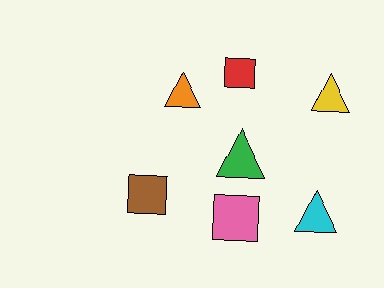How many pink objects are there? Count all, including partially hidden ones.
There is 1 pink object.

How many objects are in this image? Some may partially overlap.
There are 7 objects.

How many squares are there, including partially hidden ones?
There are 3 squares.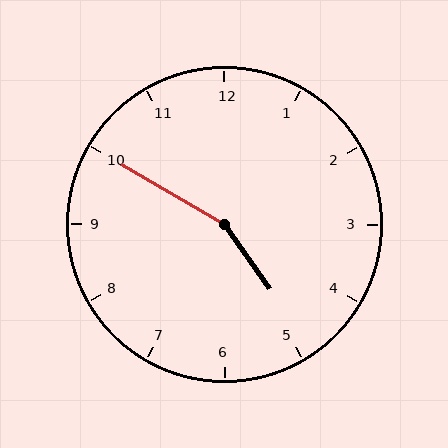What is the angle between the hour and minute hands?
Approximately 155 degrees.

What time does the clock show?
4:50.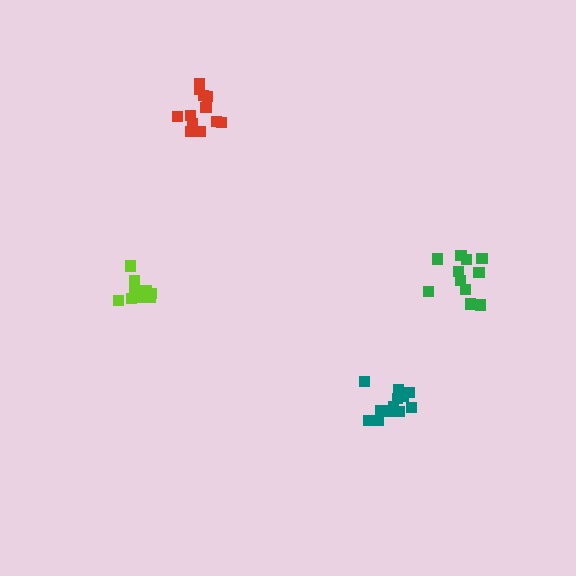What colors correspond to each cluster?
The clusters are colored: teal, lime, green, red.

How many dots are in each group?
Group 1: 12 dots, Group 2: 9 dots, Group 3: 11 dots, Group 4: 12 dots (44 total).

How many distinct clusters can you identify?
There are 4 distinct clusters.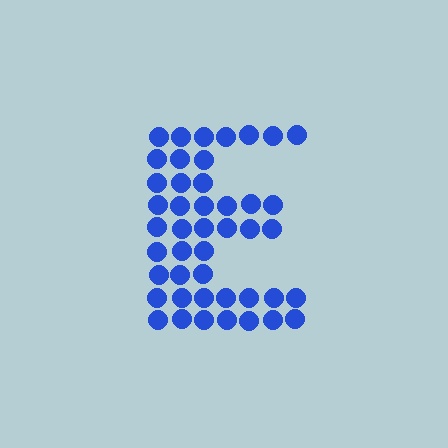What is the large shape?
The large shape is the letter E.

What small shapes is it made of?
It is made of small circles.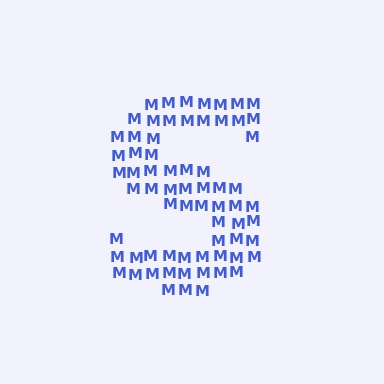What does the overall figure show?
The overall figure shows the letter S.